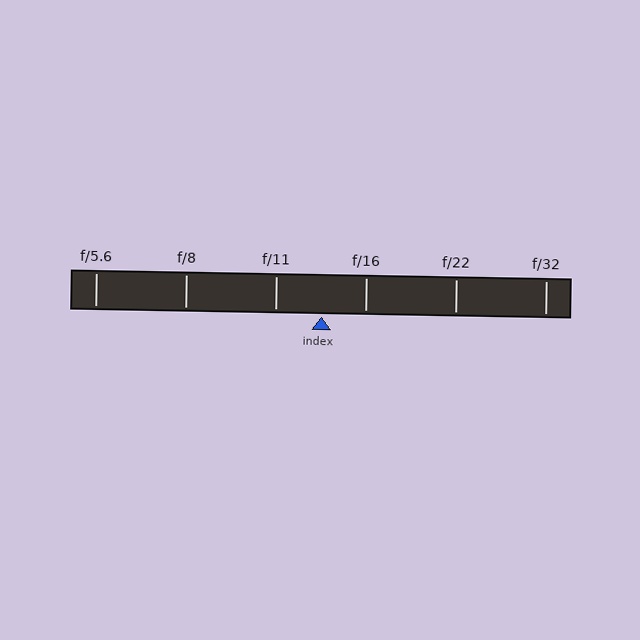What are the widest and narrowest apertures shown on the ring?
The widest aperture shown is f/5.6 and the narrowest is f/32.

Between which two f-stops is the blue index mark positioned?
The index mark is between f/11 and f/16.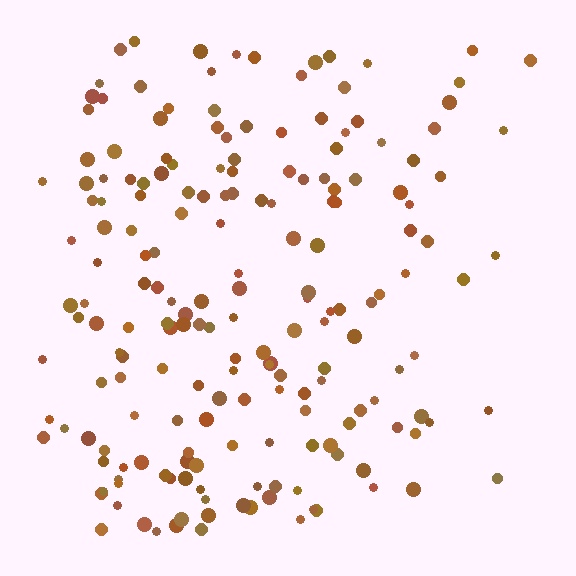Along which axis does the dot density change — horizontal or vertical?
Horizontal.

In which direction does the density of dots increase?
From right to left, with the left side densest.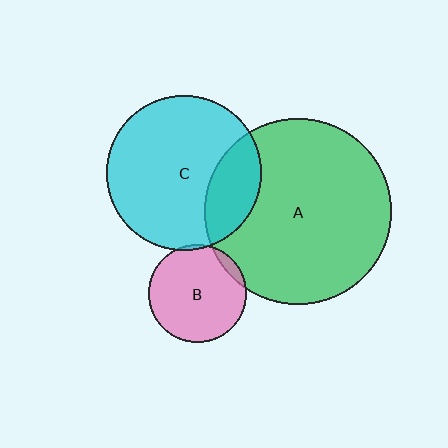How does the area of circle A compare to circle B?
Approximately 3.6 times.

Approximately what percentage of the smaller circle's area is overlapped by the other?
Approximately 5%.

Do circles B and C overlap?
Yes.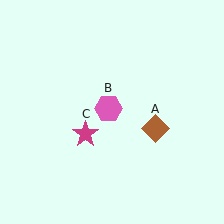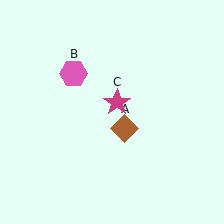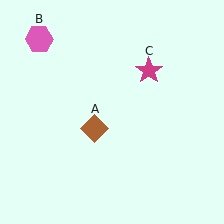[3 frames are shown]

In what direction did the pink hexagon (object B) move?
The pink hexagon (object B) moved up and to the left.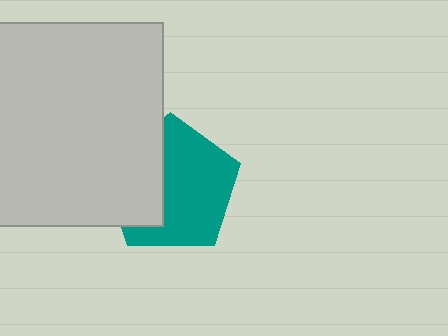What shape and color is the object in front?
The object in front is a light gray square.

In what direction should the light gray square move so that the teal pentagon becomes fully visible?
The light gray square should move left. That is the shortest direction to clear the overlap and leave the teal pentagon fully visible.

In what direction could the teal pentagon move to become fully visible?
The teal pentagon could move right. That would shift it out from behind the light gray square entirely.